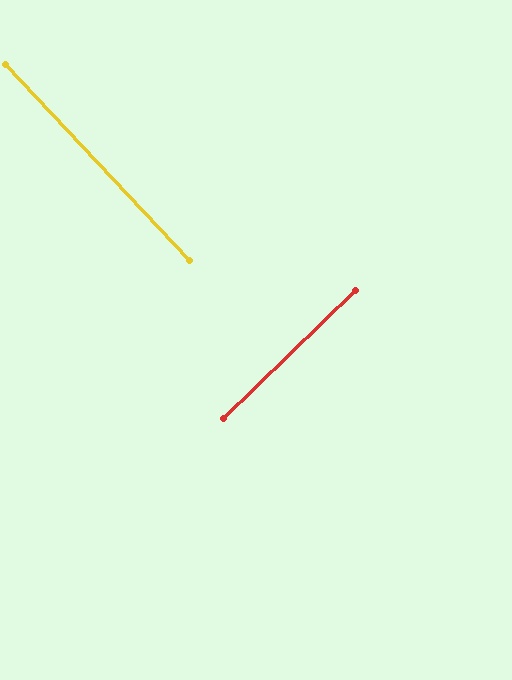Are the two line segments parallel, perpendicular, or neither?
Perpendicular — they meet at approximately 89°.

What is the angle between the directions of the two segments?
Approximately 89 degrees.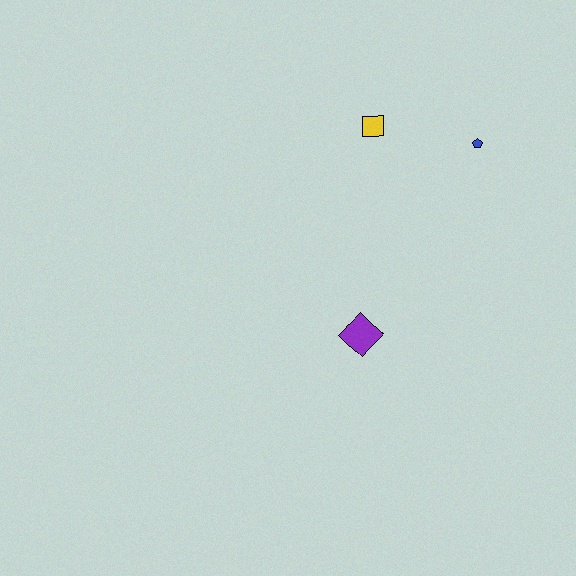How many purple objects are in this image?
There is 1 purple object.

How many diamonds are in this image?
There is 1 diamond.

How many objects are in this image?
There are 3 objects.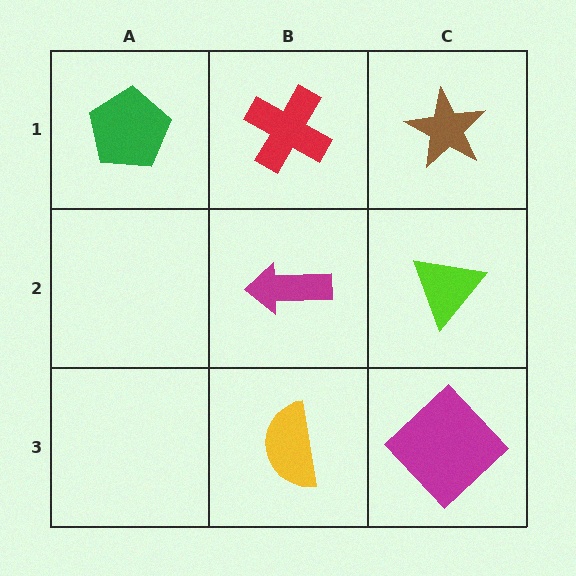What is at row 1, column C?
A brown star.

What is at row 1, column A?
A green pentagon.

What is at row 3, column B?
A yellow semicircle.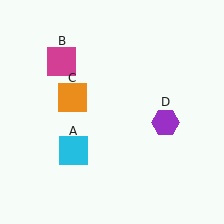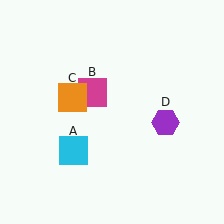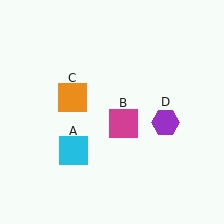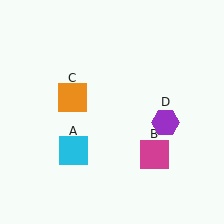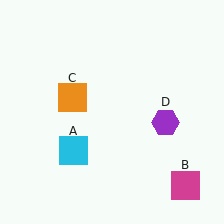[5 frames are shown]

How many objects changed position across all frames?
1 object changed position: magenta square (object B).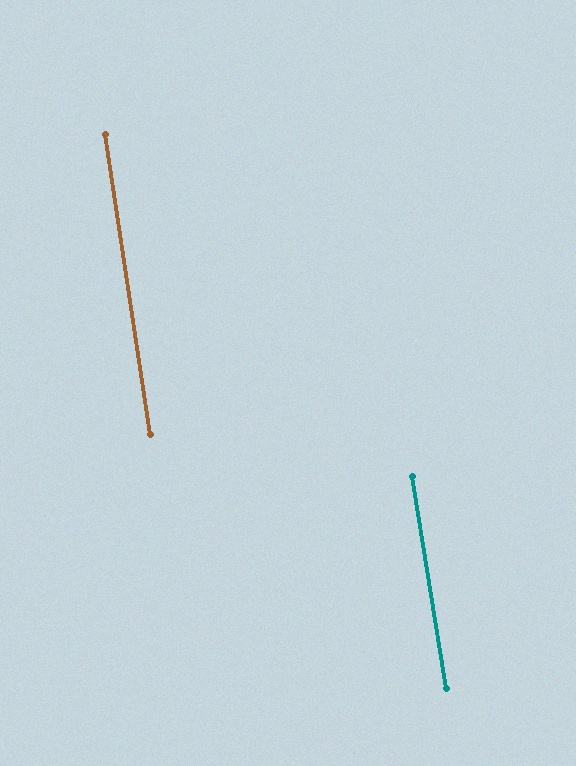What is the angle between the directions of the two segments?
Approximately 1 degree.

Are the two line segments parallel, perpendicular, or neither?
Parallel — their directions differ by only 0.5°.